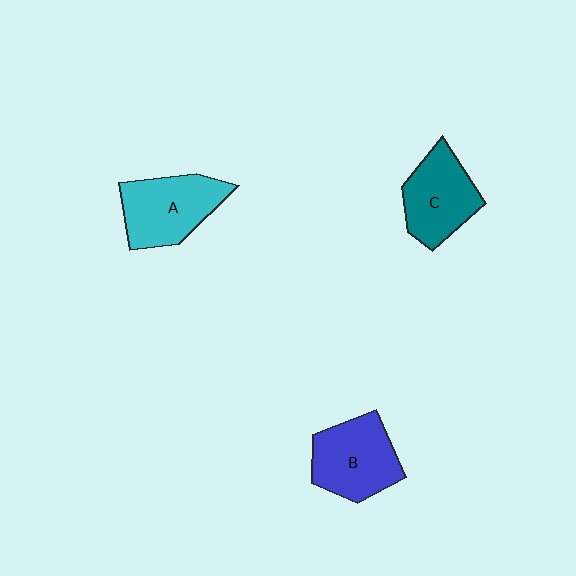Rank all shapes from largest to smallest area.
From largest to smallest: A (cyan), B (blue), C (teal).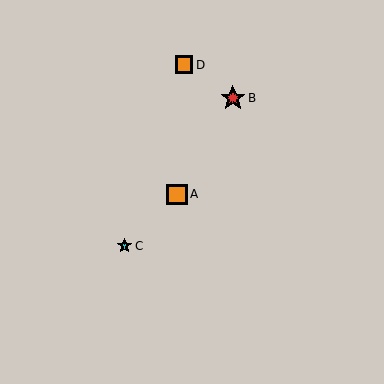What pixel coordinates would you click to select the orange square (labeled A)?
Click at (177, 194) to select the orange square A.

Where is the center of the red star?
The center of the red star is at (233, 98).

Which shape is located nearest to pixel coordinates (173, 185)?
The orange square (labeled A) at (177, 194) is nearest to that location.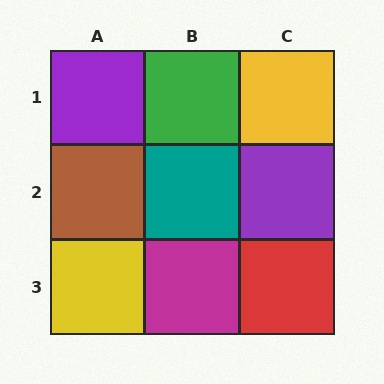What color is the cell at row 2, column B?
Teal.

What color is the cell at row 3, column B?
Magenta.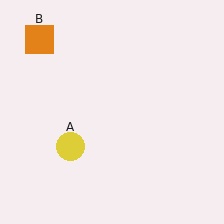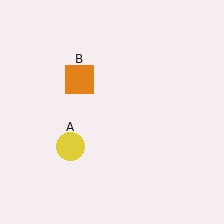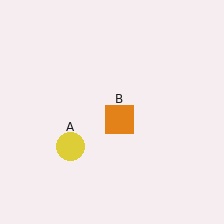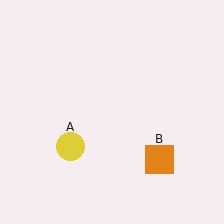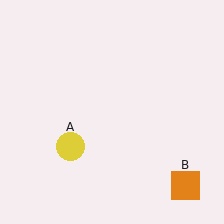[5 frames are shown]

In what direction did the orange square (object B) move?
The orange square (object B) moved down and to the right.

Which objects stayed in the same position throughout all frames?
Yellow circle (object A) remained stationary.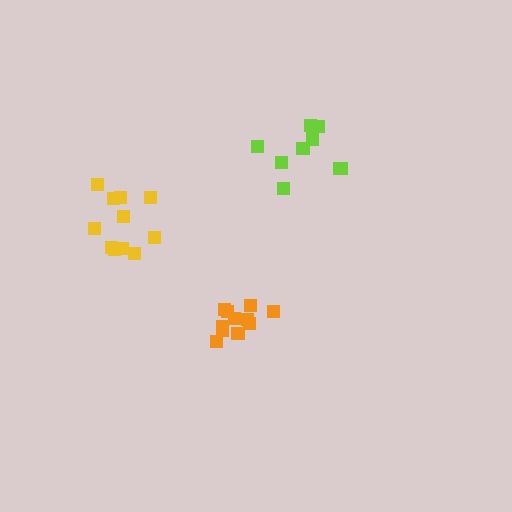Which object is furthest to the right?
The lime cluster is rightmost.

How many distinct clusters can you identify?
There are 3 distinct clusters.